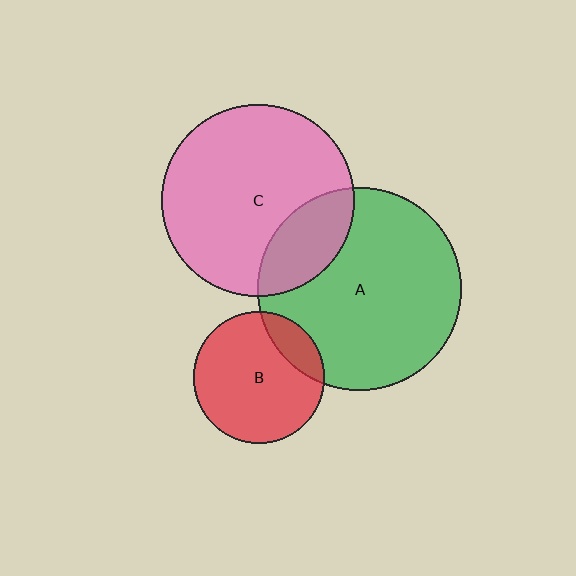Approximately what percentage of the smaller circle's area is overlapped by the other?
Approximately 15%.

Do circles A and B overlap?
Yes.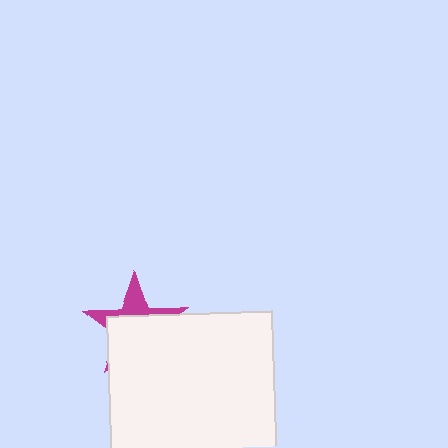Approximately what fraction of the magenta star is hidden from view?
Roughly 66% of the magenta star is hidden behind the white square.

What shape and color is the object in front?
The object in front is a white square.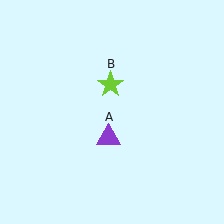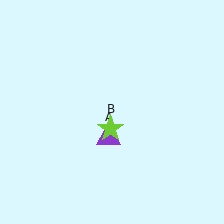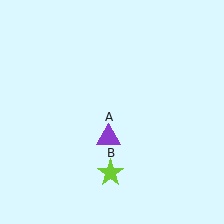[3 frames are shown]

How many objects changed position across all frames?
1 object changed position: lime star (object B).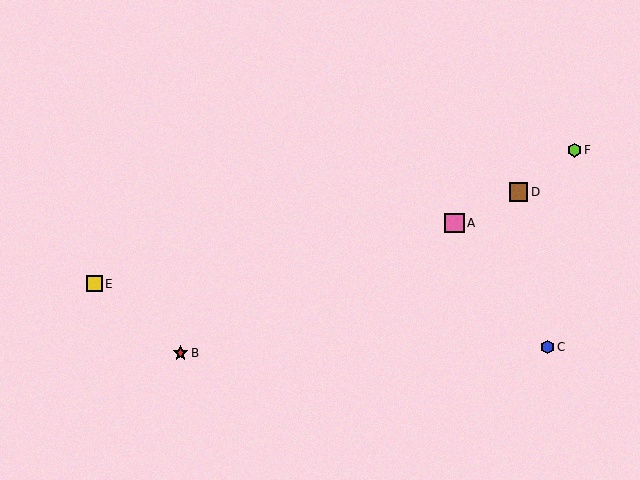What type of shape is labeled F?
Shape F is a lime hexagon.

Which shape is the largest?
The pink square (labeled A) is the largest.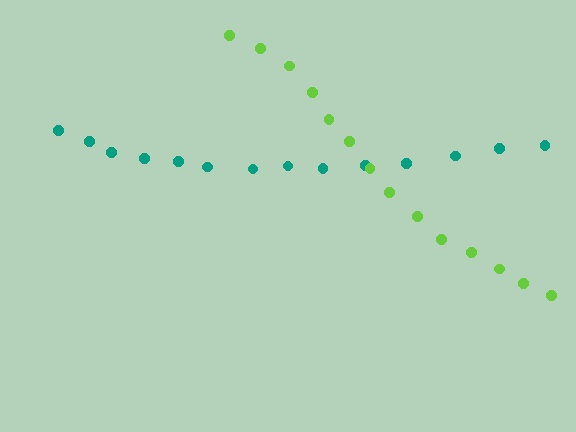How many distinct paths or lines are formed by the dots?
There are 2 distinct paths.